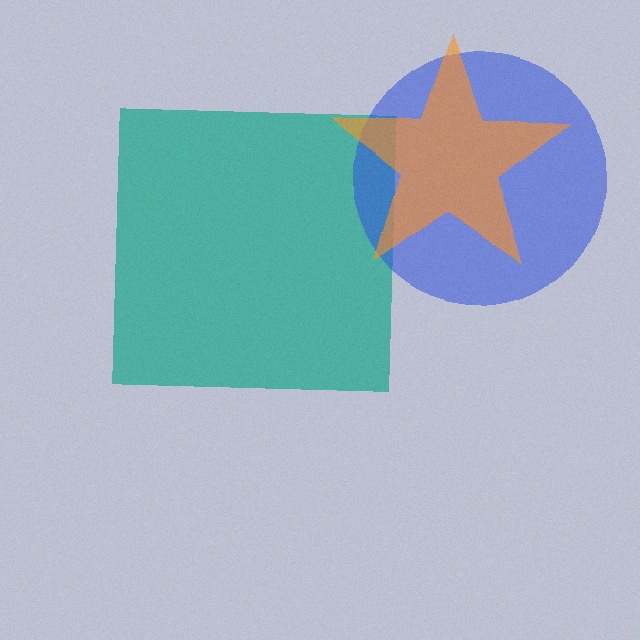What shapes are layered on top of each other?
The layered shapes are: a teal square, a blue circle, an orange star.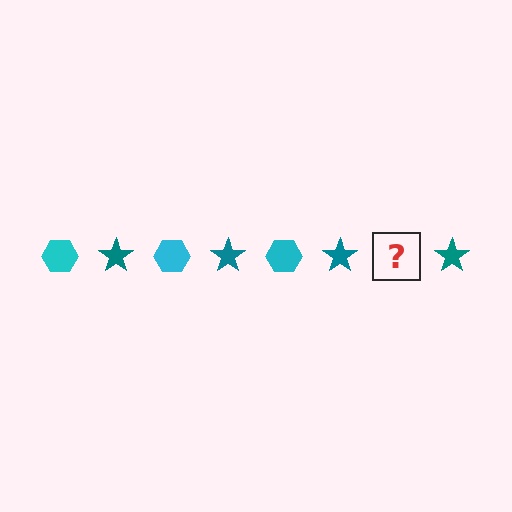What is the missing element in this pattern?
The missing element is a cyan hexagon.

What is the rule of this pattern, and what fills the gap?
The rule is that the pattern alternates between cyan hexagon and teal star. The gap should be filled with a cyan hexagon.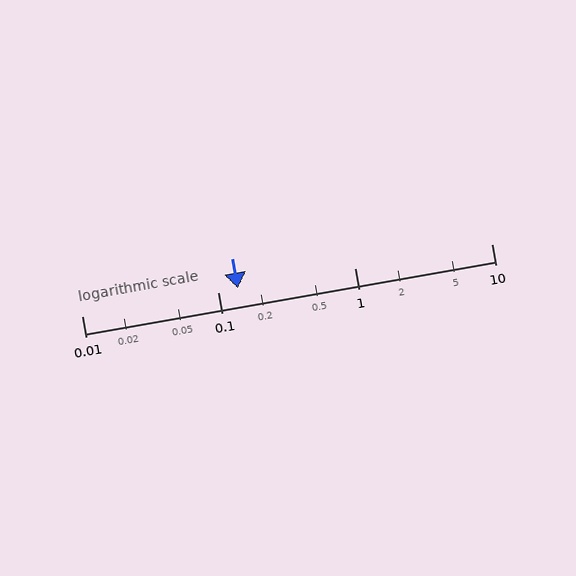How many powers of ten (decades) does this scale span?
The scale spans 3 decades, from 0.01 to 10.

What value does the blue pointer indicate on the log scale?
The pointer indicates approximately 0.14.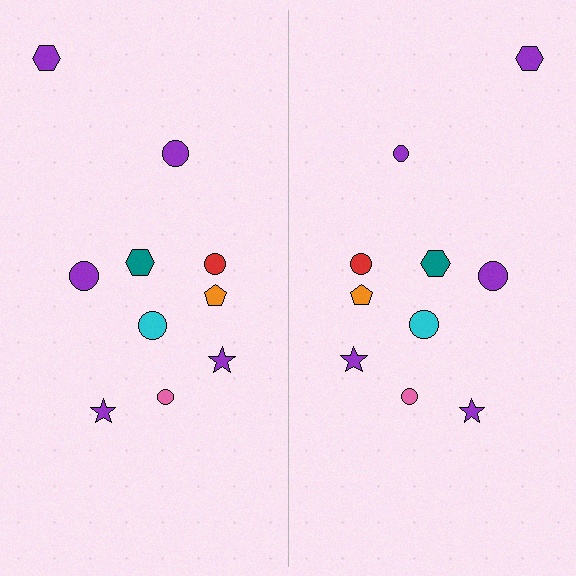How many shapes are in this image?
There are 20 shapes in this image.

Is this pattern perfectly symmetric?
No, the pattern is not perfectly symmetric. The purple circle on the right side has a different size than its mirror counterpart.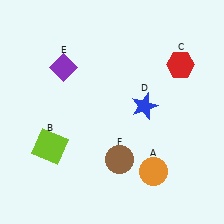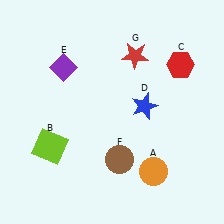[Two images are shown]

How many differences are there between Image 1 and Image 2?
There is 1 difference between the two images.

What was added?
A red star (G) was added in Image 2.